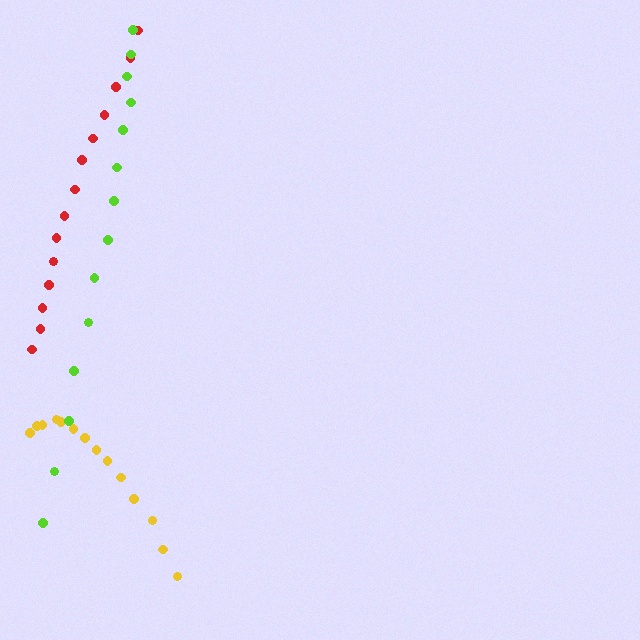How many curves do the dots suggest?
There are 3 distinct paths.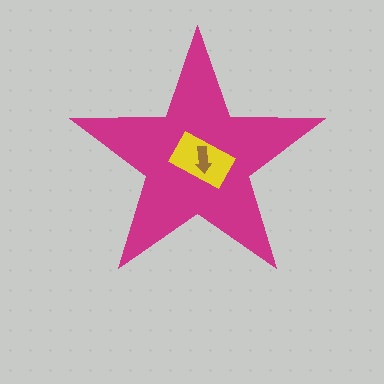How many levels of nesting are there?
3.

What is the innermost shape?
The brown arrow.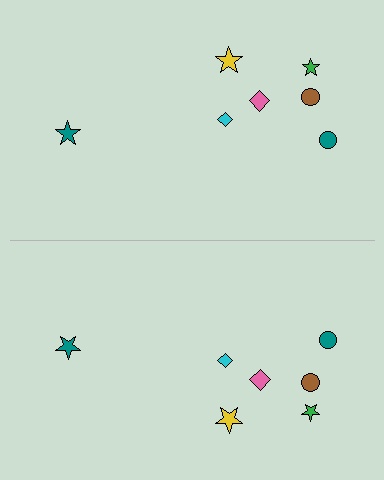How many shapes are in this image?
There are 14 shapes in this image.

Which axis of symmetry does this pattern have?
The pattern has a horizontal axis of symmetry running through the center of the image.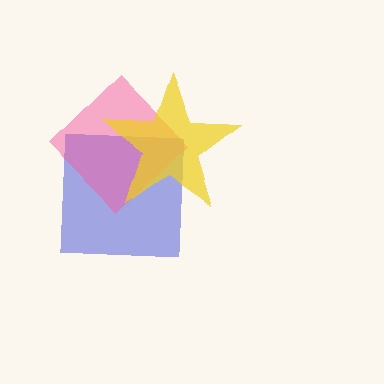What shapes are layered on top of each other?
The layered shapes are: a blue square, a pink diamond, a yellow star.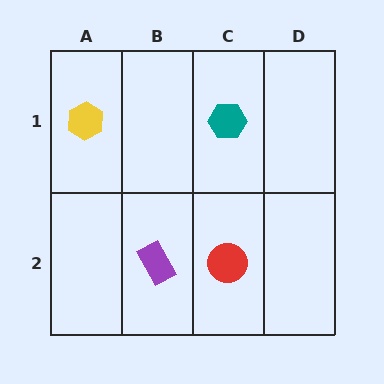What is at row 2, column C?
A red circle.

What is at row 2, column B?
A purple rectangle.